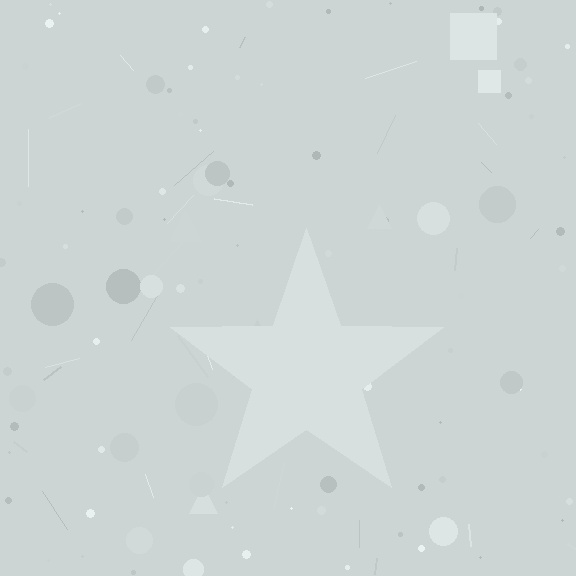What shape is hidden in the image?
A star is hidden in the image.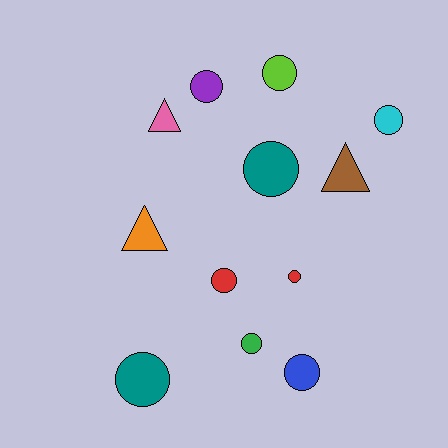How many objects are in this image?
There are 12 objects.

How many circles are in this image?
There are 9 circles.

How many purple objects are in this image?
There is 1 purple object.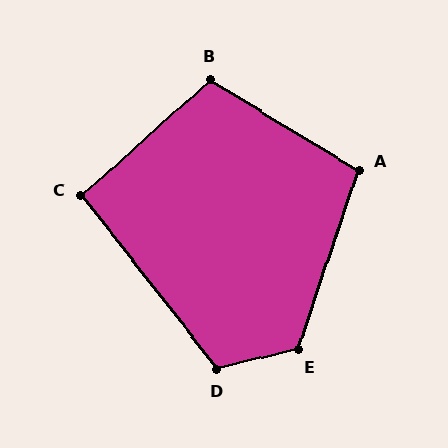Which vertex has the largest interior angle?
E, at approximately 123 degrees.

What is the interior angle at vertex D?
Approximately 114 degrees (obtuse).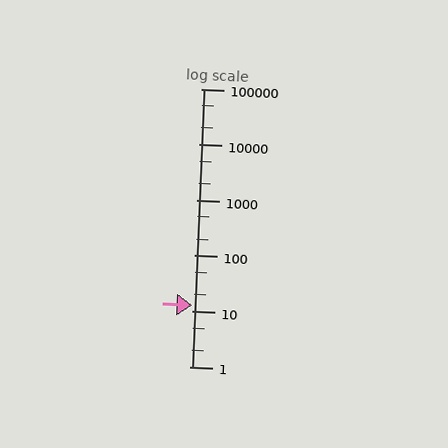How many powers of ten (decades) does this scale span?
The scale spans 5 decades, from 1 to 100000.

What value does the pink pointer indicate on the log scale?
The pointer indicates approximately 13.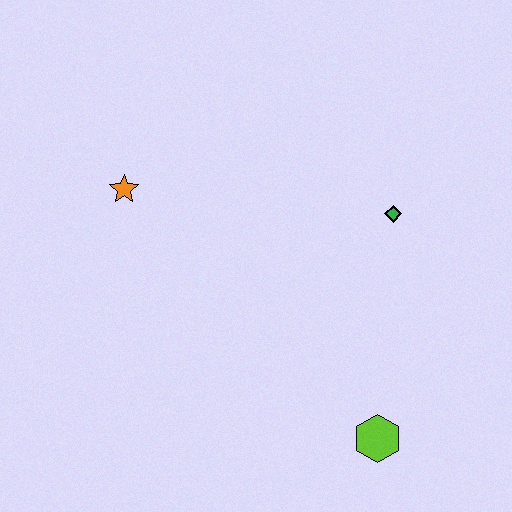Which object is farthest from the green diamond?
The orange star is farthest from the green diamond.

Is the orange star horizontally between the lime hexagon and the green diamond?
No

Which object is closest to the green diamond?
The lime hexagon is closest to the green diamond.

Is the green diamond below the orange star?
Yes